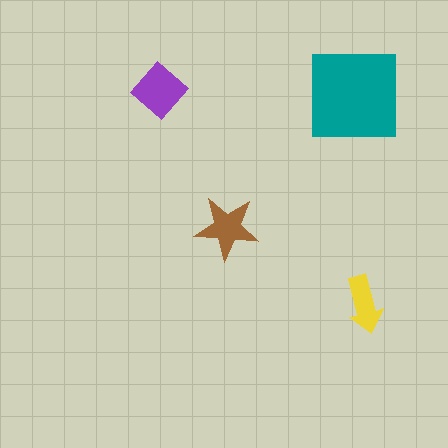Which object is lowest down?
The yellow arrow is bottommost.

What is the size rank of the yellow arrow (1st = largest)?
4th.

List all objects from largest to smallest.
The teal square, the purple diamond, the brown star, the yellow arrow.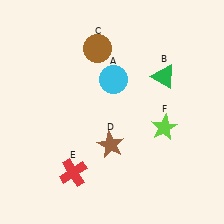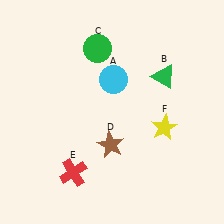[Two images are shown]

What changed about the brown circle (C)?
In Image 1, C is brown. In Image 2, it changed to green.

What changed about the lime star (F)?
In Image 1, F is lime. In Image 2, it changed to yellow.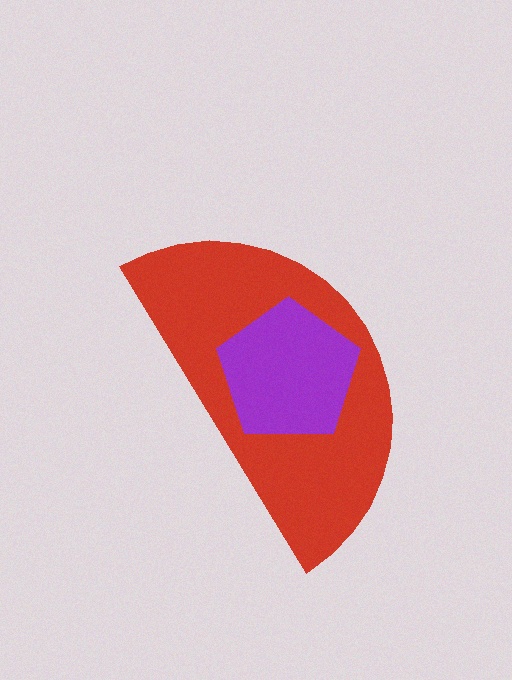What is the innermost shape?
The purple pentagon.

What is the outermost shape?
The red semicircle.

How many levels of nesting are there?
2.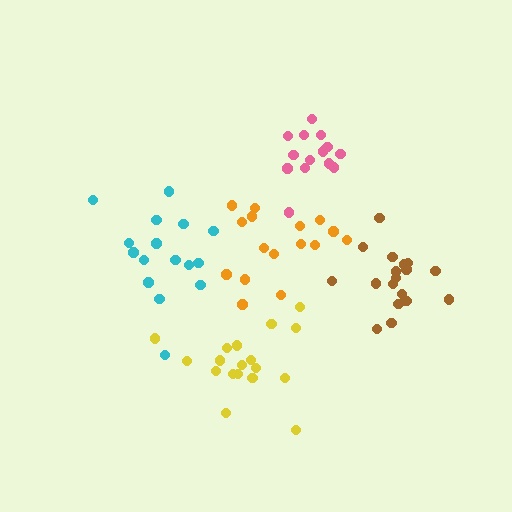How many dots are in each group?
Group 1: 14 dots, Group 2: 18 dots, Group 3: 16 dots, Group 4: 18 dots, Group 5: 16 dots (82 total).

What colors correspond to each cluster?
The clusters are colored: pink, brown, orange, yellow, cyan.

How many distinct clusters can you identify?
There are 5 distinct clusters.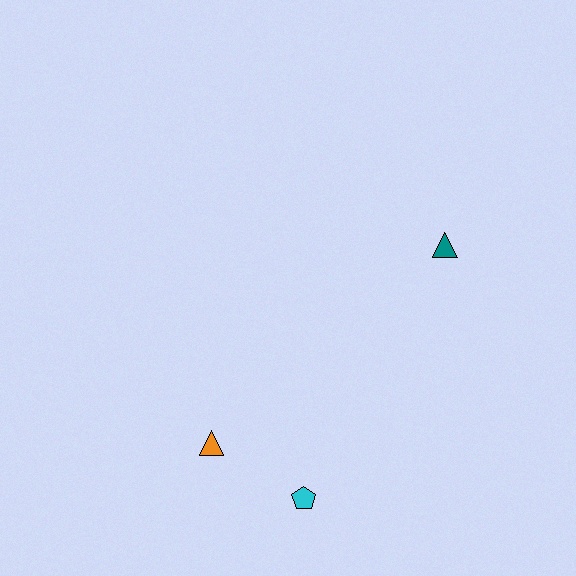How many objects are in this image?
There are 3 objects.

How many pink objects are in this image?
There are no pink objects.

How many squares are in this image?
There are no squares.